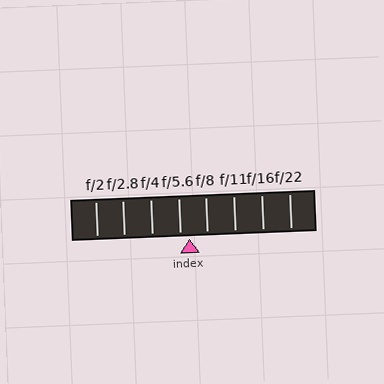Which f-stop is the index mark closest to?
The index mark is closest to f/5.6.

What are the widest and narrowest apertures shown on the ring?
The widest aperture shown is f/2 and the narrowest is f/22.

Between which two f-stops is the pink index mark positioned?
The index mark is between f/5.6 and f/8.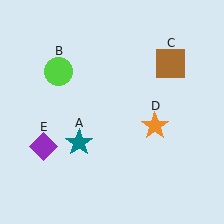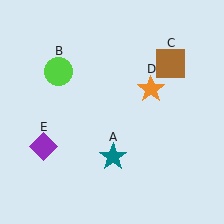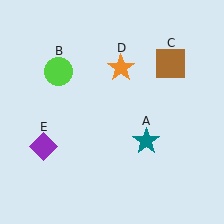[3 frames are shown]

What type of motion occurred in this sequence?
The teal star (object A), orange star (object D) rotated counterclockwise around the center of the scene.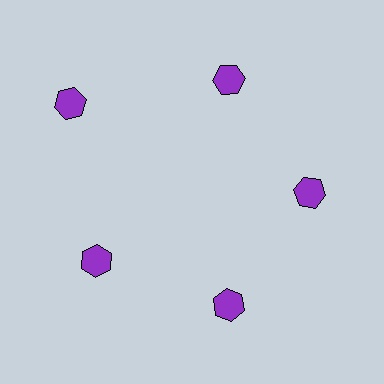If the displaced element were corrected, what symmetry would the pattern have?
It would have 5-fold rotational symmetry — the pattern would map onto itself every 72 degrees.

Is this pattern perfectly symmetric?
No. The 5 purple hexagons are arranged in a ring, but one element near the 10 o'clock position is pushed outward from the center, breaking the 5-fold rotational symmetry.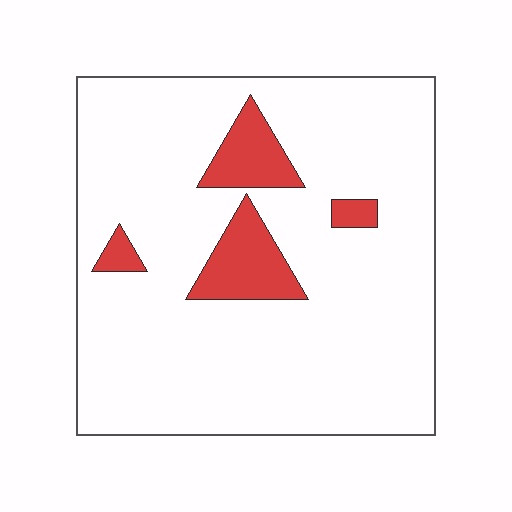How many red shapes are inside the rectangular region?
4.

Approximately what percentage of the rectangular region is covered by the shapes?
Approximately 10%.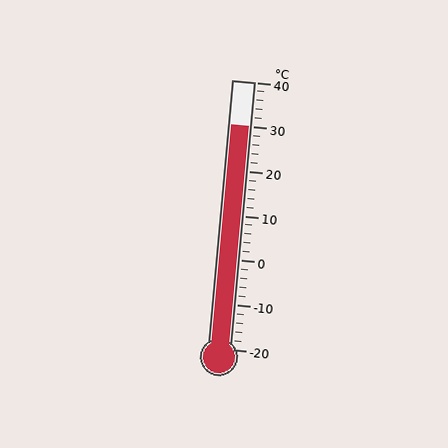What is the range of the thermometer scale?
The thermometer scale ranges from -20°C to 40°C.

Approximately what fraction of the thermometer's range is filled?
The thermometer is filled to approximately 85% of its range.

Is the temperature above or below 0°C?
The temperature is above 0°C.